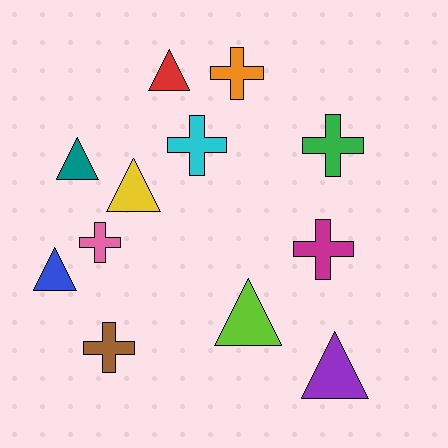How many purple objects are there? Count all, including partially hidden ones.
There is 1 purple object.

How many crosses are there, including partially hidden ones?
There are 6 crosses.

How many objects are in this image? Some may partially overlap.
There are 12 objects.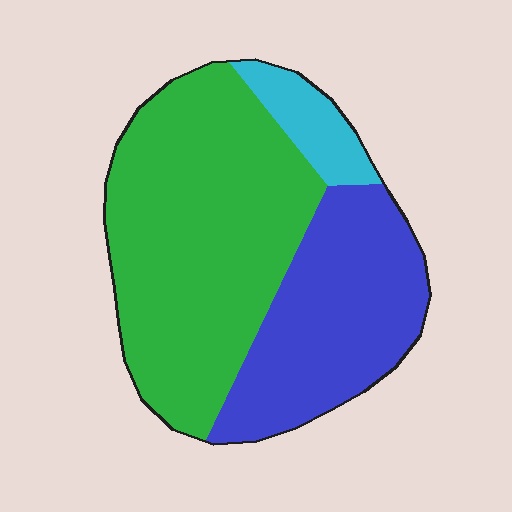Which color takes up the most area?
Green, at roughly 55%.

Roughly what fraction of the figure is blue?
Blue covers about 35% of the figure.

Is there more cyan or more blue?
Blue.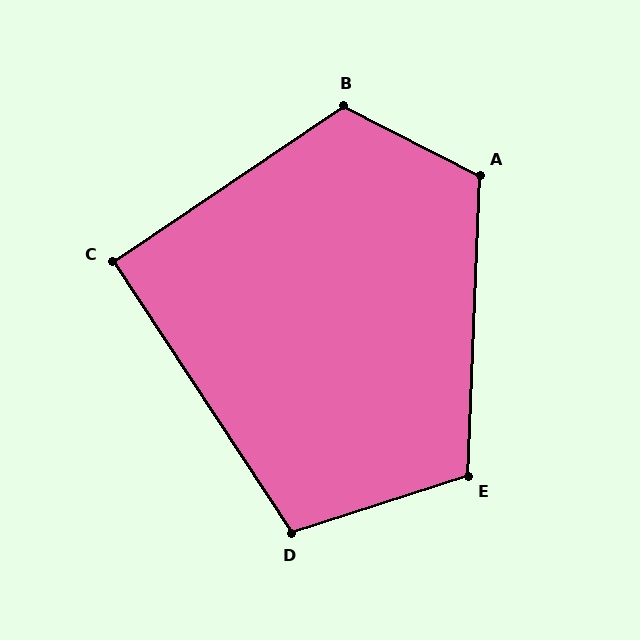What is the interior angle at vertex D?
Approximately 105 degrees (obtuse).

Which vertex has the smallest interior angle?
C, at approximately 91 degrees.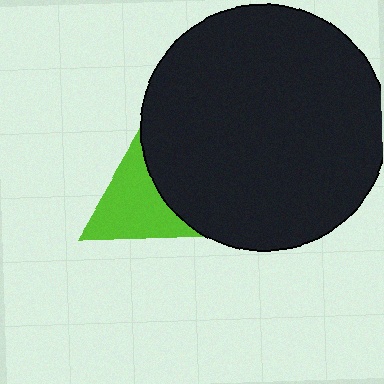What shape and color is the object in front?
The object in front is a black circle.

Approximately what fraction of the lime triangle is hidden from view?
Roughly 31% of the lime triangle is hidden behind the black circle.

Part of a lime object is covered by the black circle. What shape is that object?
It is a triangle.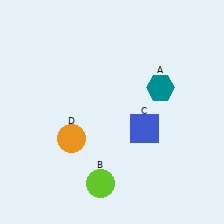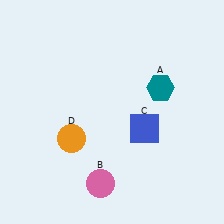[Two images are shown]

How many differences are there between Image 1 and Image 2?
There is 1 difference between the two images.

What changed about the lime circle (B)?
In Image 1, B is lime. In Image 2, it changed to pink.